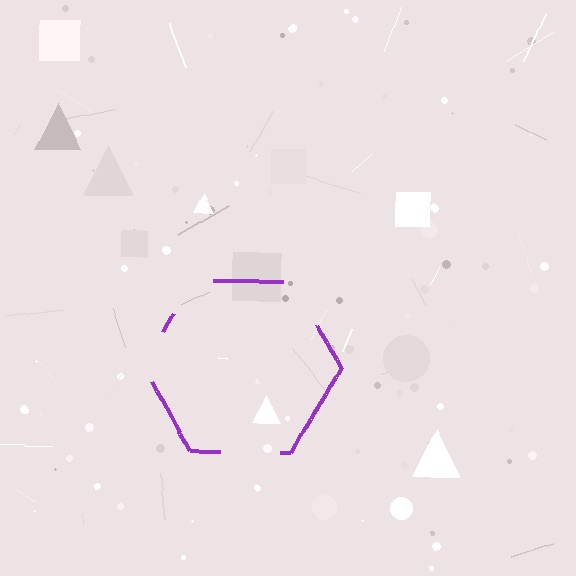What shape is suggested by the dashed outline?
The dashed outline suggests a hexagon.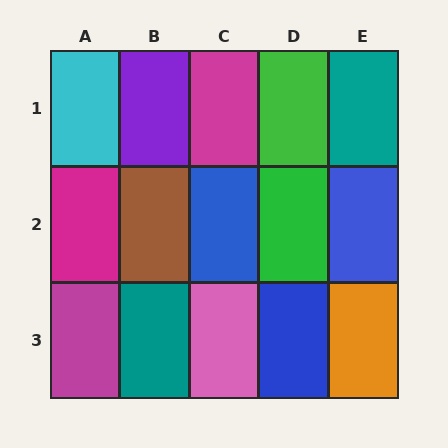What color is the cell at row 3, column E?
Orange.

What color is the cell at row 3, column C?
Pink.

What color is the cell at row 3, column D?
Blue.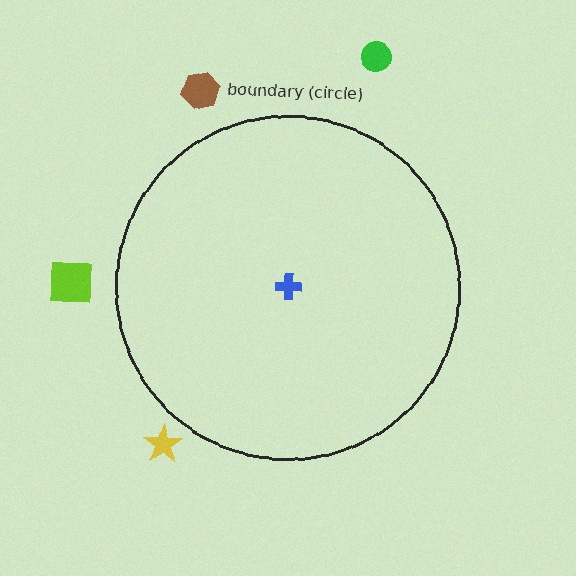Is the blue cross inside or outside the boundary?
Inside.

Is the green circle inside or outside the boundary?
Outside.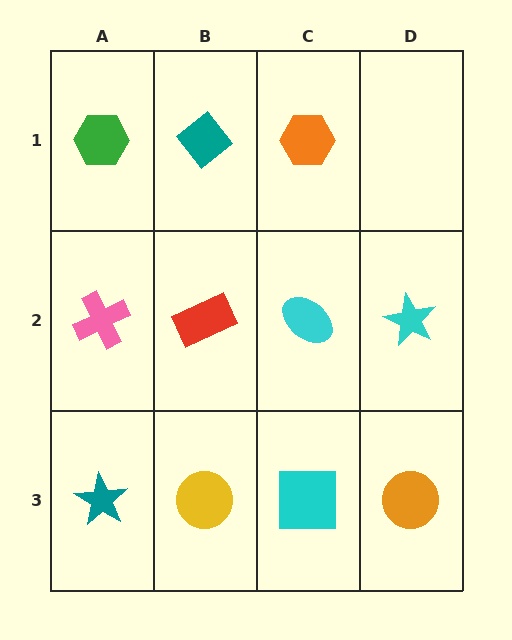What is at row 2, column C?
A cyan ellipse.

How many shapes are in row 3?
4 shapes.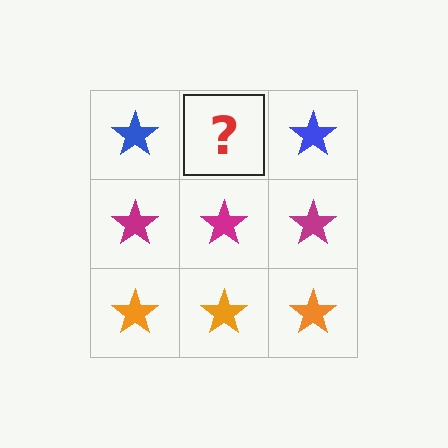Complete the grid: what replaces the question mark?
The question mark should be replaced with a blue star.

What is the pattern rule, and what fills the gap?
The rule is that each row has a consistent color. The gap should be filled with a blue star.